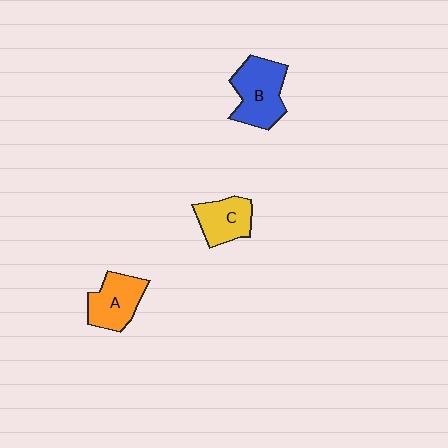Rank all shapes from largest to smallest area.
From largest to smallest: B (blue), A (orange), C (yellow).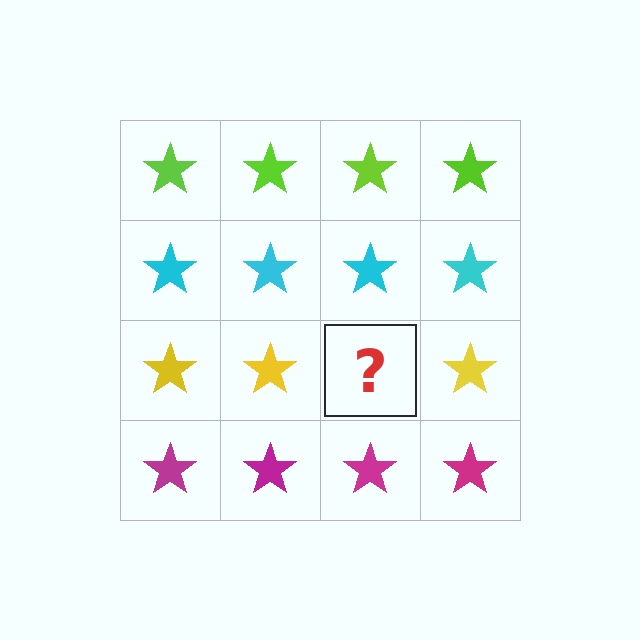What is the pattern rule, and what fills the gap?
The rule is that each row has a consistent color. The gap should be filled with a yellow star.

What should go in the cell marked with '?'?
The missing cell should contain a yellow star.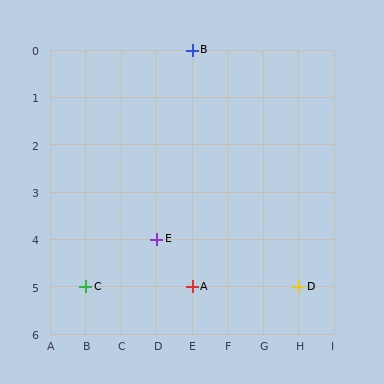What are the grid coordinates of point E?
Point E is at grid coordinates (D, 4).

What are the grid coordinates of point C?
Point C is at grid coordinates (B, 5).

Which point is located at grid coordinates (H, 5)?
Point D is at (H, 5).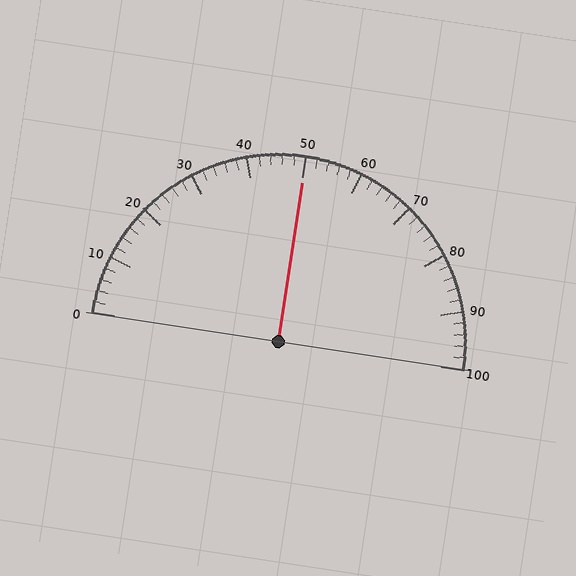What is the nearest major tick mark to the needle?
The nearest major tick mark is 50.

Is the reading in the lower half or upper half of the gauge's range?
The reading is in the upper half of the range (0 to 100).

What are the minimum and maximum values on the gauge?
The gauge ranges from 0 to 100.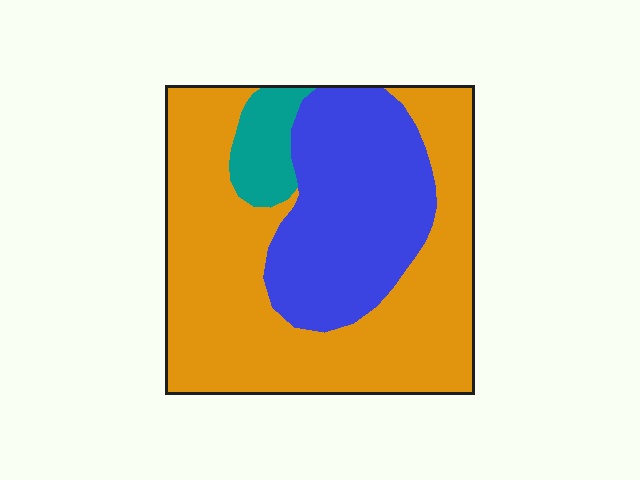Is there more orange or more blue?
Orange.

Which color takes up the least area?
Teal, at roughly 5%.